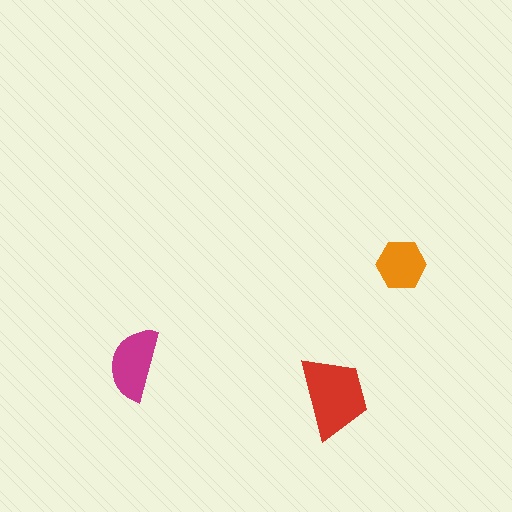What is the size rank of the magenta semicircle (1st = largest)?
2nd.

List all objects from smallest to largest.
The orange hexagon, the magenta semicircle, the red trapezoid.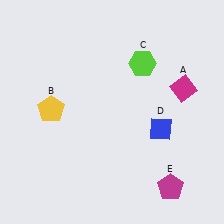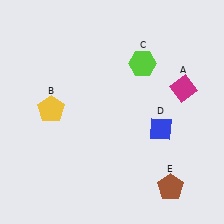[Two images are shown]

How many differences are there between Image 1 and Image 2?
There is 1 difference between the two images.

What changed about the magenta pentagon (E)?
In Image 1, E is magenta. In Image 2, it changed to brown.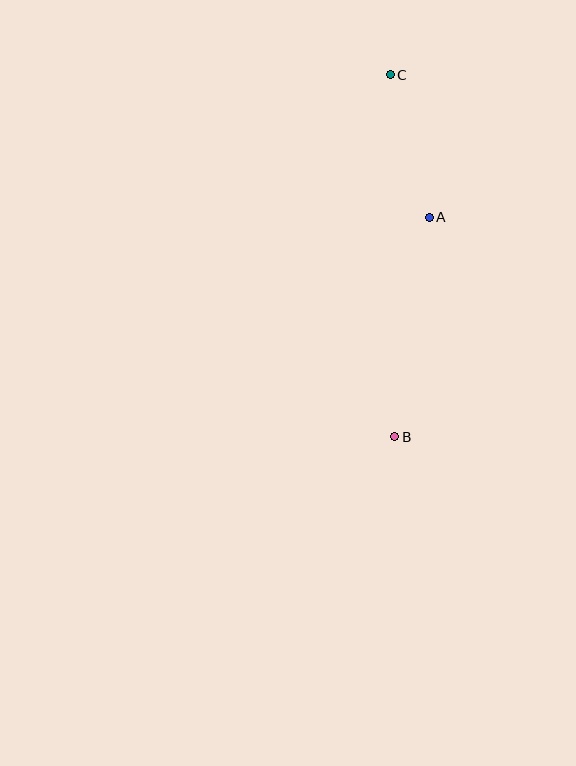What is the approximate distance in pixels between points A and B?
The distance between A and B is approximately 222 pixels.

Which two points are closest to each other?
Points A and C are closest to each other.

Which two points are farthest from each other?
Points B and C are farthest from each other.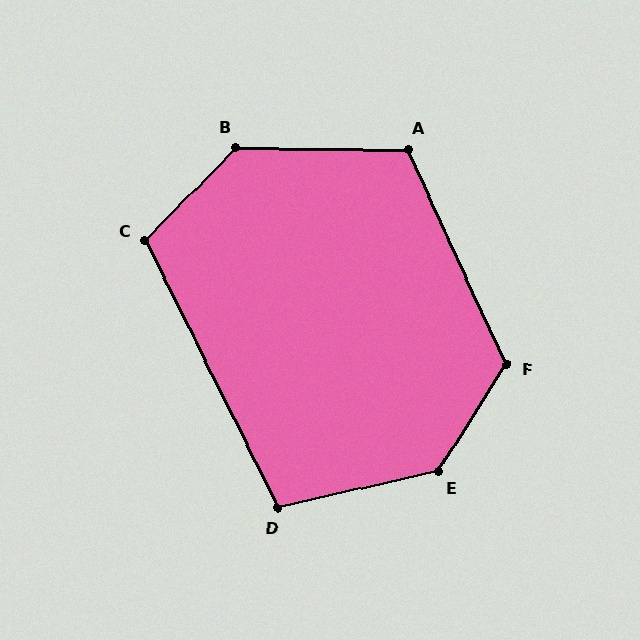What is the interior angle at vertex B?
Approximately 133 degrees (obtuse).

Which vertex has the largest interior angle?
E, at approximately 135 degrees.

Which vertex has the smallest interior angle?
D, at approximately 104 degrees.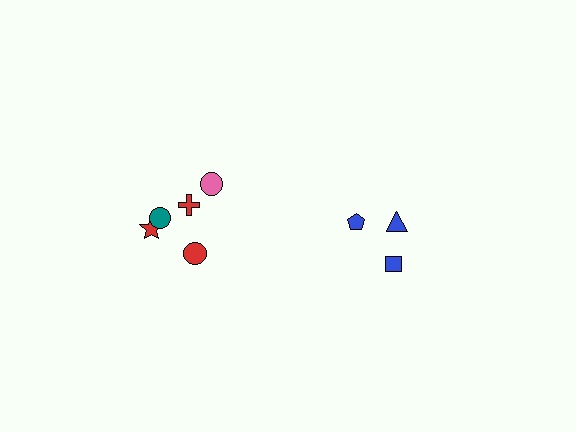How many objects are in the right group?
There are 3 objects.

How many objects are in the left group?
There are 5 objects.